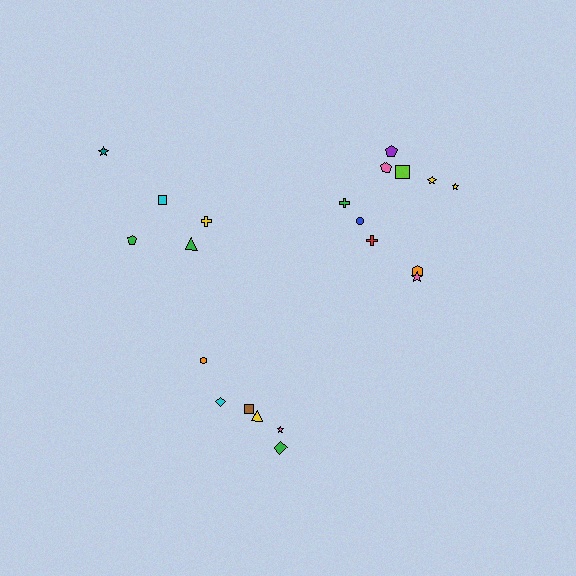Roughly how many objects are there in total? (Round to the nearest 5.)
Roughly 20 objects in total.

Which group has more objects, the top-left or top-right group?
The top-right group.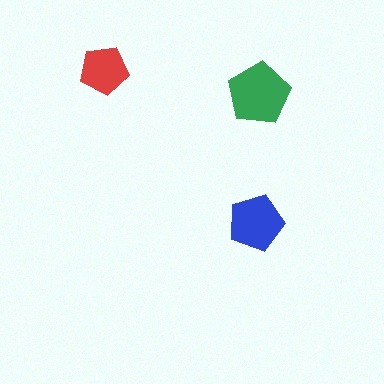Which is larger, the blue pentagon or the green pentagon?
The green one.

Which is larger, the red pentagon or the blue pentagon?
The blue one.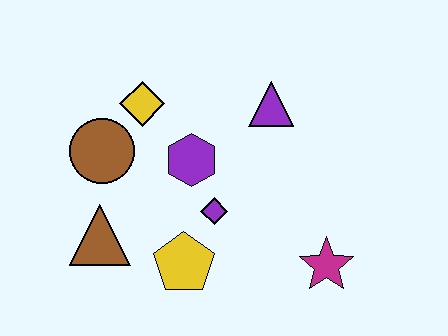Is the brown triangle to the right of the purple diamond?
No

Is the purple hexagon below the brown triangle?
No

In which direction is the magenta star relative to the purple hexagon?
The magenta star is to the right of the purple hexagon.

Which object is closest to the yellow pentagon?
The purple diamond is closest to the yellow pentagon.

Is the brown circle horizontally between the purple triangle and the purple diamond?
No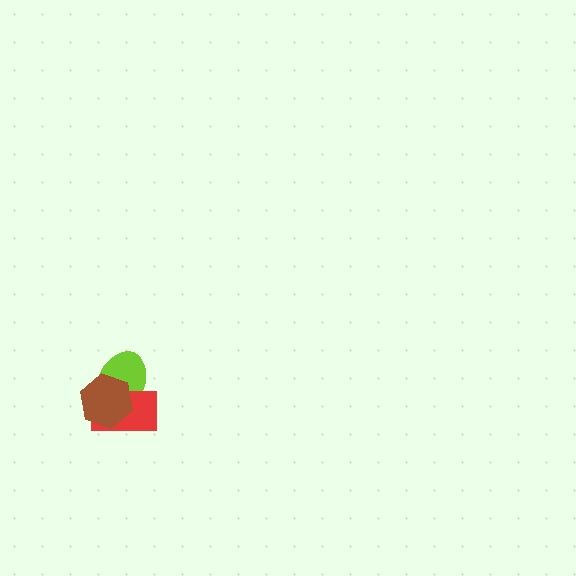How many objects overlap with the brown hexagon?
2 objects overlap with the brown hexagon.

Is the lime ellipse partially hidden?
Yes, it is partially covered by another shape.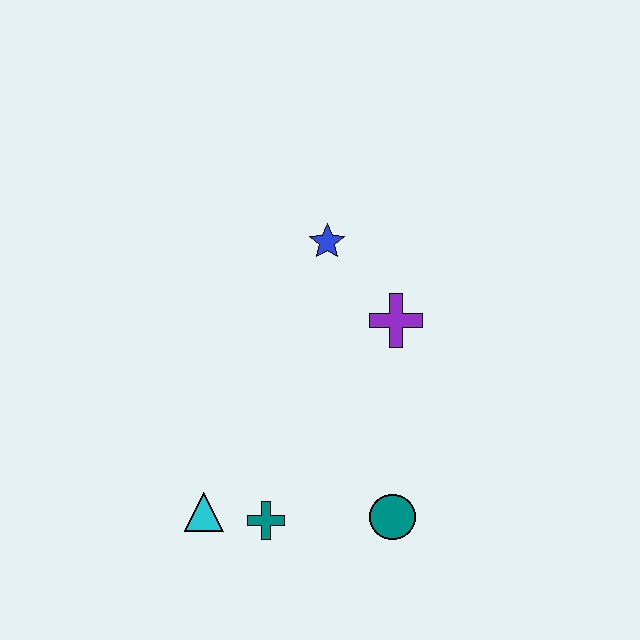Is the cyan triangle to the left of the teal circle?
Yes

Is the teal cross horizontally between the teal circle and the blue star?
No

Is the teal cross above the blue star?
No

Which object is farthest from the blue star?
The cyan triangle is farthest from the blue star.